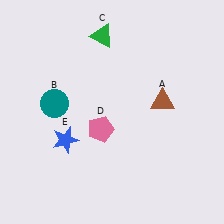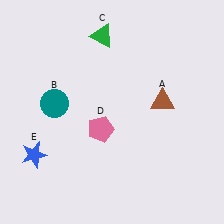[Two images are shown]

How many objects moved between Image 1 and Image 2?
1 object moved between the two images.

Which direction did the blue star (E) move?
The blue star (E) moved left.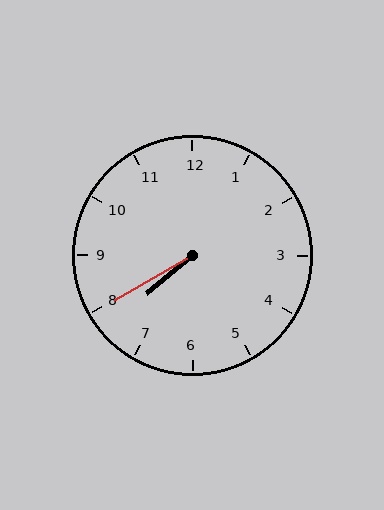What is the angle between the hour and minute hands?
Approximately 10 degrees.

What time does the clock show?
7:40.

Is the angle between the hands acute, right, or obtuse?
It is acute.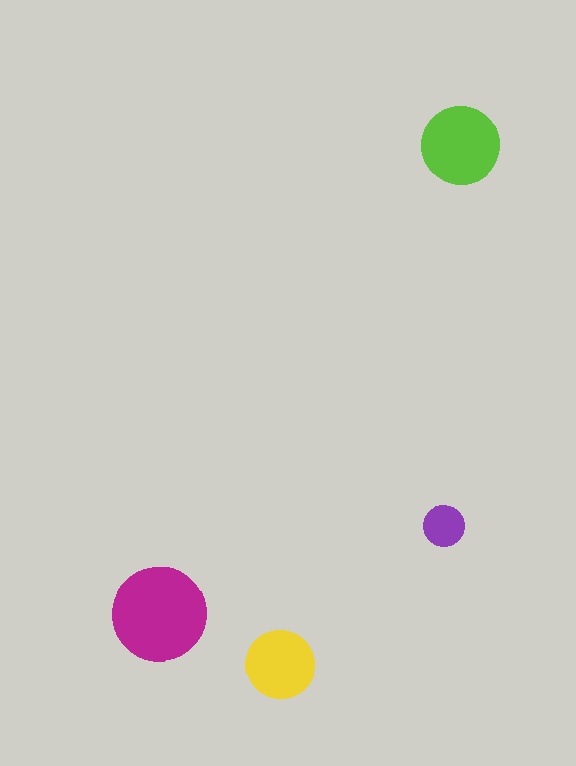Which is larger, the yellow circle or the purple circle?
The yellow one.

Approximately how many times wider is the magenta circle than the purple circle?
About 2.5 times wider.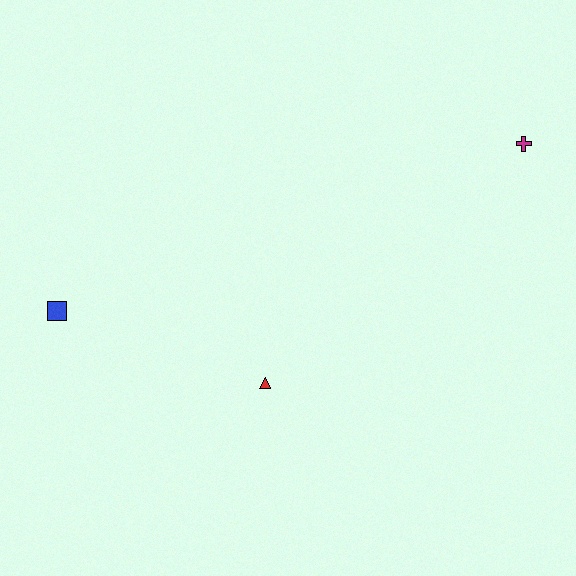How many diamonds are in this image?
There are no diamonds.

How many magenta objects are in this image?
There is 1 magenta object.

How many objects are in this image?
There are 3 objects.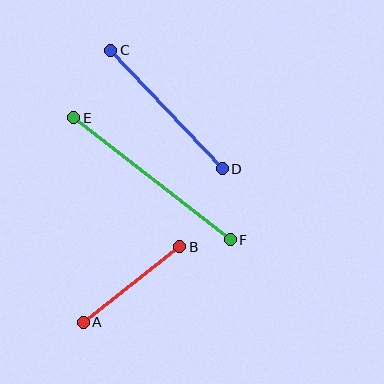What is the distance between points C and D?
The distance is approximately 163 pixels.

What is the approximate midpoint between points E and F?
The midpoint is at approximately (152, 179) pixels.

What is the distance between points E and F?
The distance is approximately 198 pixels.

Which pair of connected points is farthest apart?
Points E and F are farthest apart.